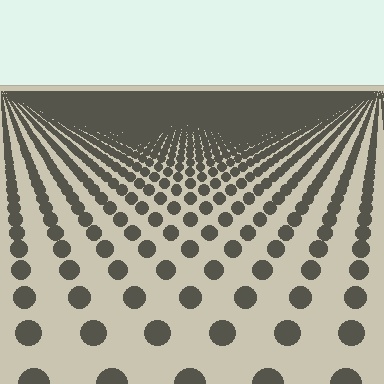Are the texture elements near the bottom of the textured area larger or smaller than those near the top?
Larger. Near the bottom, elements are closer to the viewer and appear at a bigger on-screen size.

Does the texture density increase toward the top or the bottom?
Density increases toward the top.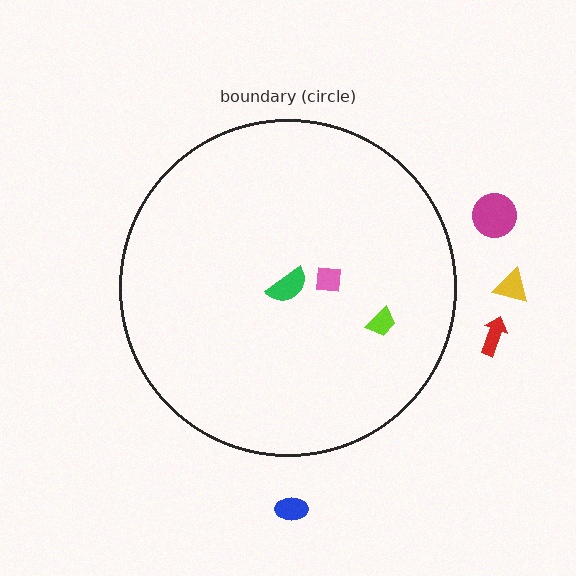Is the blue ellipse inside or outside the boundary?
Outside.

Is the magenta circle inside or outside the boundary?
Outside.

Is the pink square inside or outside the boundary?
Inside.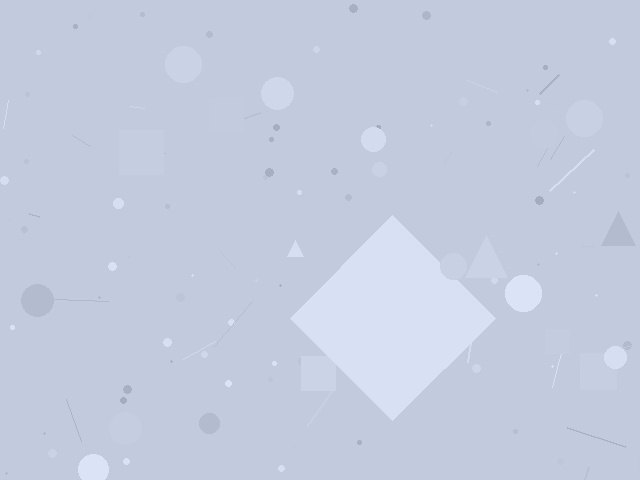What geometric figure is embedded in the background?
A diamond is embedded in the background.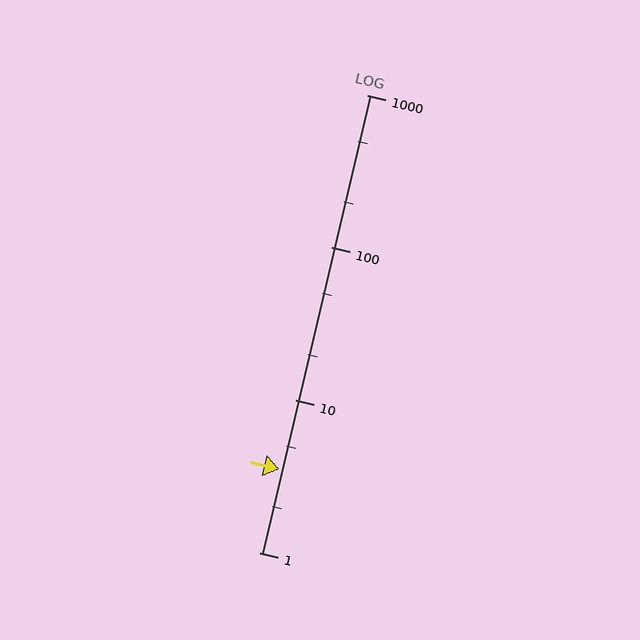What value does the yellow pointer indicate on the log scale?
The pointer indicates approximately 3.5.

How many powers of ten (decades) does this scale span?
The scale spans 3 decades, from 1 to 1000.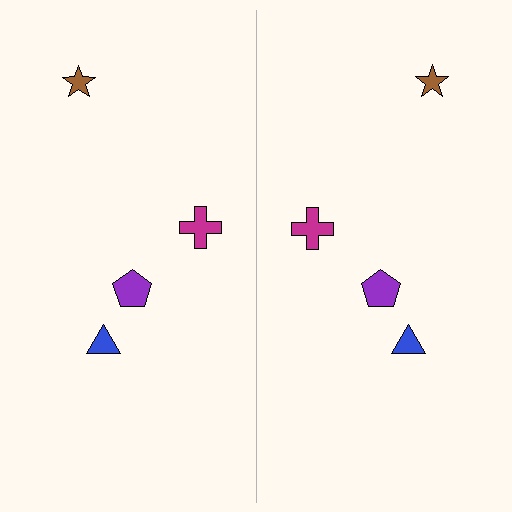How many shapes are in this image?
There are 8 shapes in this image.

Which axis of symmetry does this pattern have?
The pattern has a vertical axis of symmetry running through the center of the image.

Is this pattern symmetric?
Yes, this pattern has bilateral (reflection) symmetry.